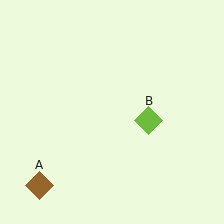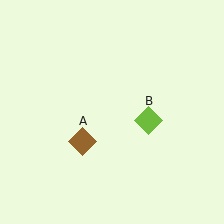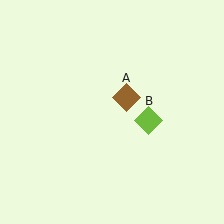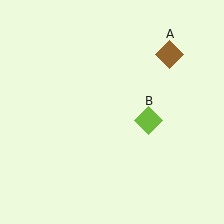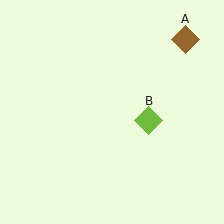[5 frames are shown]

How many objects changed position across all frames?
1 object changed position: brown diamond (object A).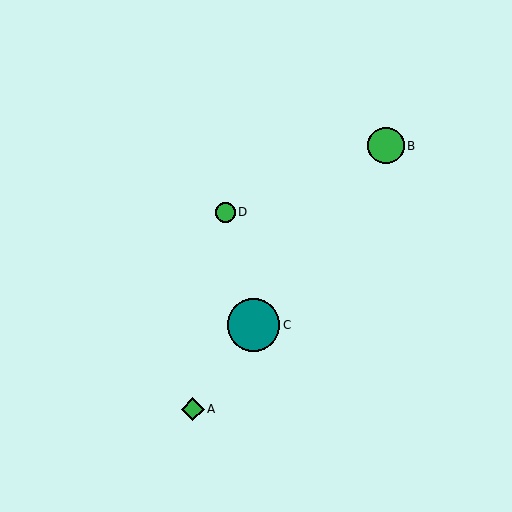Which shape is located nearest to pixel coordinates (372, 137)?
The green circle (labeled B) at (386, 146) is nearest to that location.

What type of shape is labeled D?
Shape D is a green circle.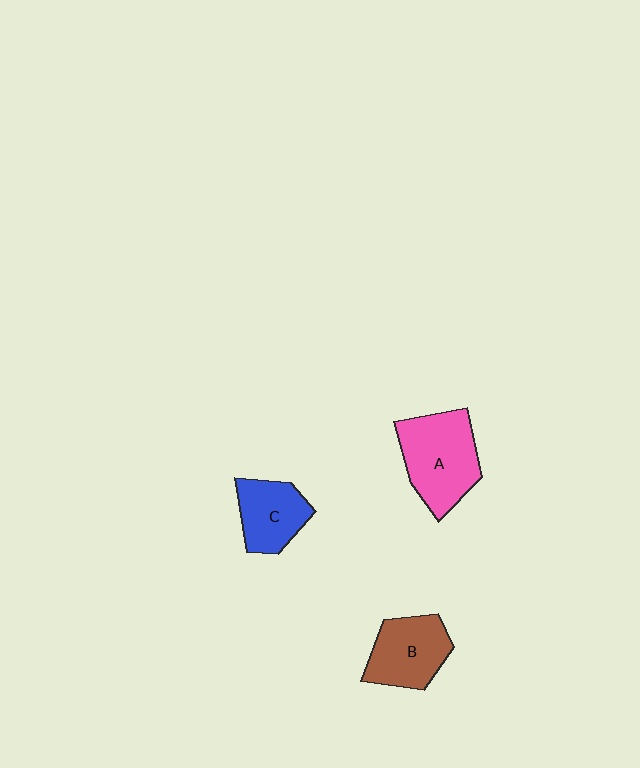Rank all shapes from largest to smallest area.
From largest to smallest: A (pink), B (brown), C (blue).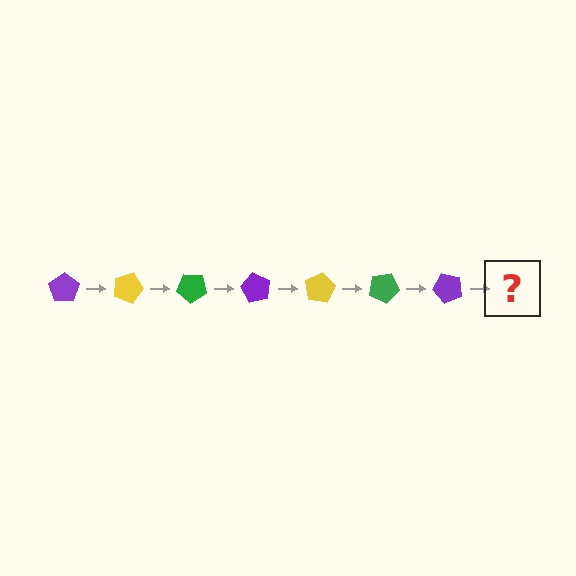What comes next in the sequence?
The next element should be a yellow pentagon, rotated 140 degrees from the start.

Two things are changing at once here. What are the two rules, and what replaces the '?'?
The two rules are that it rotates 20 degrees each step and the color cycles through purple, yellow, and green. The '?' should be a yellow pentagon, rotated 140 degrees from the start.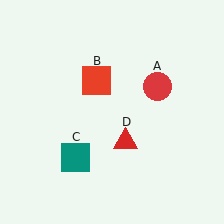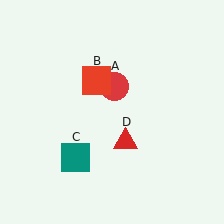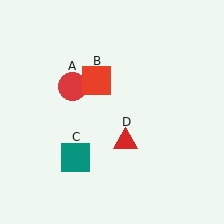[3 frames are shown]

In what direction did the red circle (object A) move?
The red circle (object A) moved left.